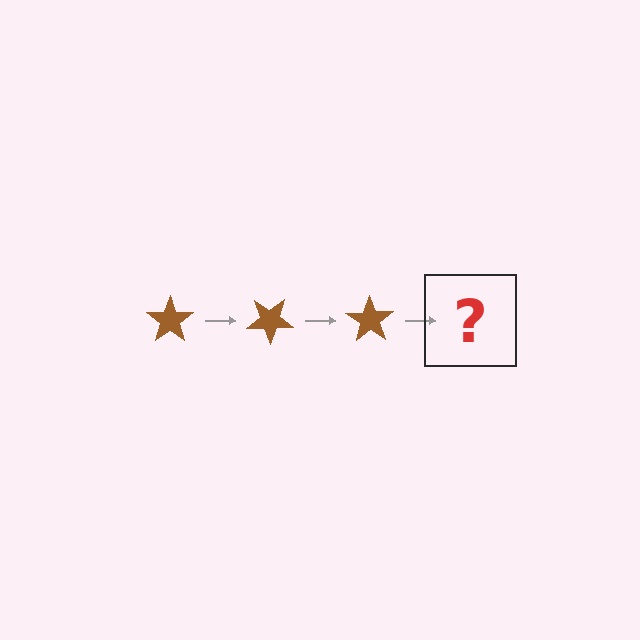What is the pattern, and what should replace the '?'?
The pattern is that the star rotates 35 degrees each step. The '?' should be a brown star rotated 105 degrees.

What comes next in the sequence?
The next element should be a brown star rotated 105 degrees.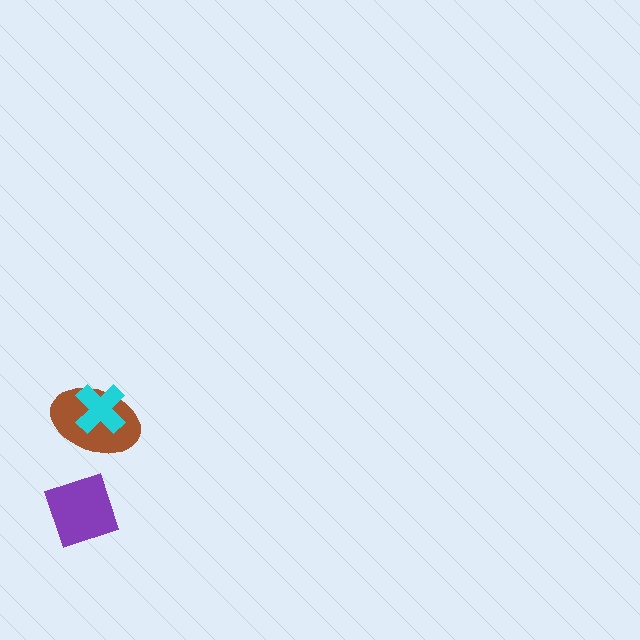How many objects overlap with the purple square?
0 objects overlap with the purple square.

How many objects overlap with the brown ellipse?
1 object overlaps with the brown ellipse.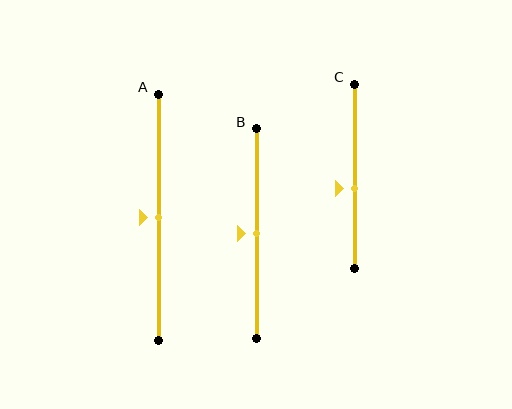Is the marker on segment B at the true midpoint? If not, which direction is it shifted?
Yes, the marker on segment B is at the true midpoint.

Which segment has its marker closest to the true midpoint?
Segment A has its marker closest to the true midpoint.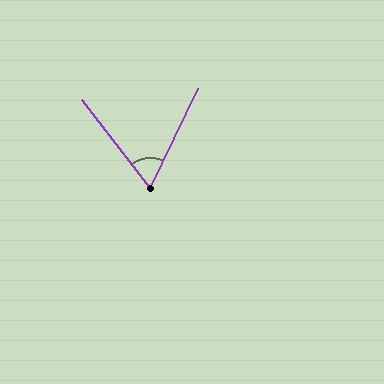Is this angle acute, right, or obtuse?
It is acute.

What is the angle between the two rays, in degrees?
Approximately 64 degrees.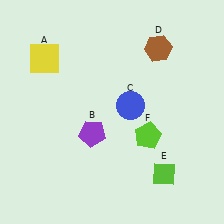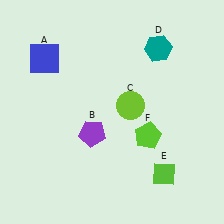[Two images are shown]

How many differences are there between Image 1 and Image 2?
There are 3 differences between the two images.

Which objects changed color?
A changed from yellow to blue. C changed from blue to lime. D changed from brown to teal.